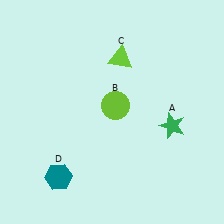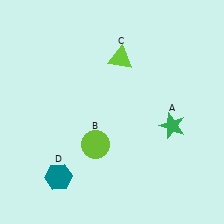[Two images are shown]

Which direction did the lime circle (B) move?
The lime circle (B) moved down.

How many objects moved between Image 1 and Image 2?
1 object moved between the two images.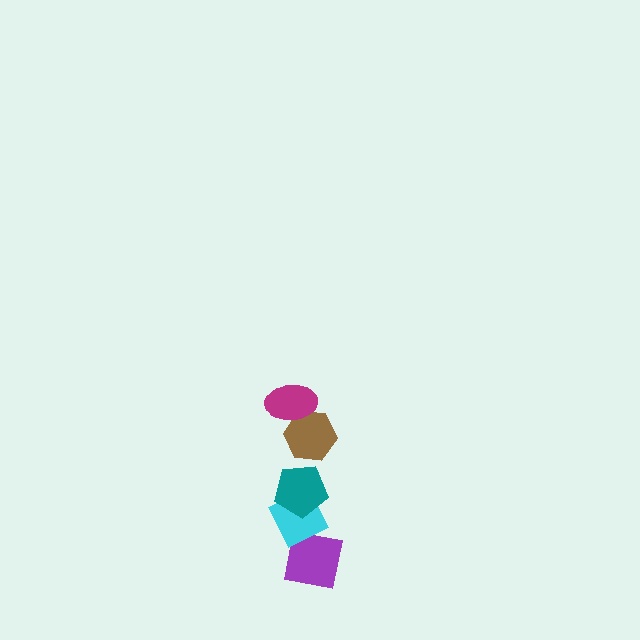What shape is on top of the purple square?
The cyan diamond is on top of the purple square.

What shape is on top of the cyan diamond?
The teal pentagon is on top of the cyan diamond.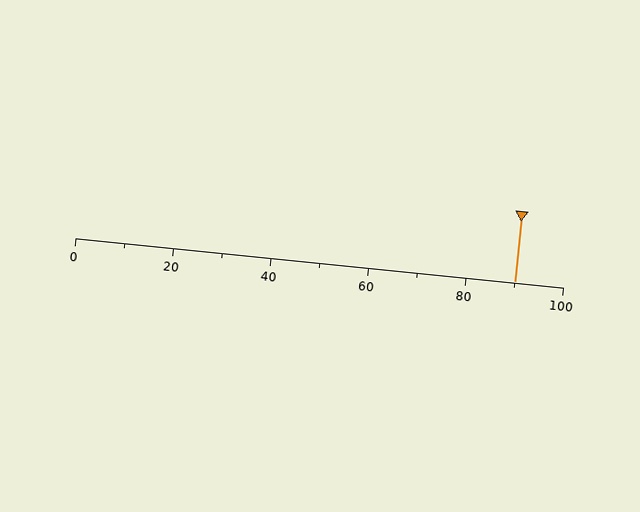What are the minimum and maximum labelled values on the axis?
The axis runs from 0 to 100.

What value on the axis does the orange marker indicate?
The marker indicates approximately 90.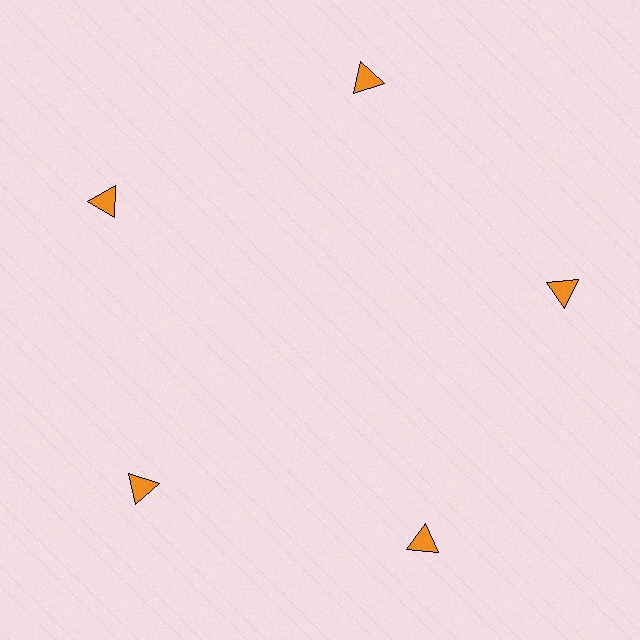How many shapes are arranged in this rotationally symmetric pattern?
There are 5 shapes, arranged in 5 groups of 1.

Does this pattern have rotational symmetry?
Yes, this pattern has 5-fold rotational symmetry. It looks the same after rotating 72 degrees around the center.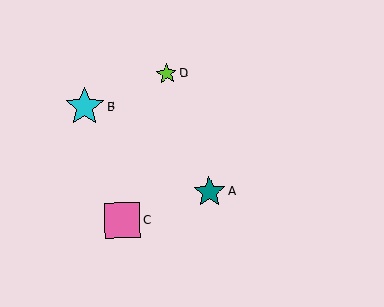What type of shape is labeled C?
Shape C is a pink square.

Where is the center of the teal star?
The center of the teal star is at (209, 192).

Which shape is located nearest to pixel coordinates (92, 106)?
The cyan star (labeled B) at (85, 107) is nearest to that location.